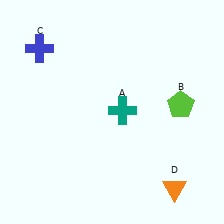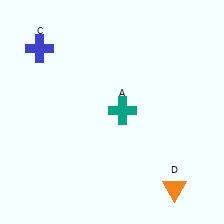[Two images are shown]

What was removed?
The lime pentagon (B) was removed in Image 2.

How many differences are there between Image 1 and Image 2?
There is 1 difference between the two images.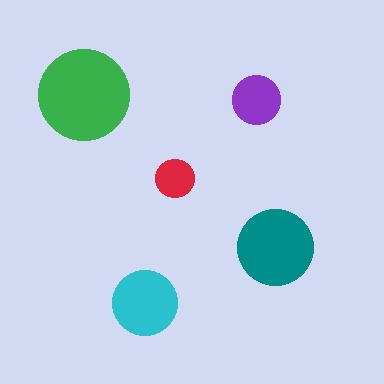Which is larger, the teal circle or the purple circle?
The teal one.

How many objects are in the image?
There are 5 objects in the image.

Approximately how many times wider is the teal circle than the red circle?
About 2 times wider.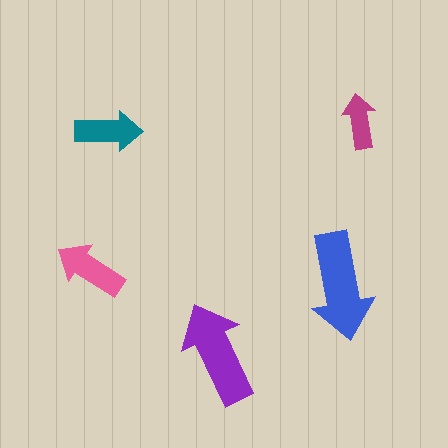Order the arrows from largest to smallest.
the blue one, the purple one, the pink one, the teal one, the magenta one.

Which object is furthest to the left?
The pink arrow is leftmost.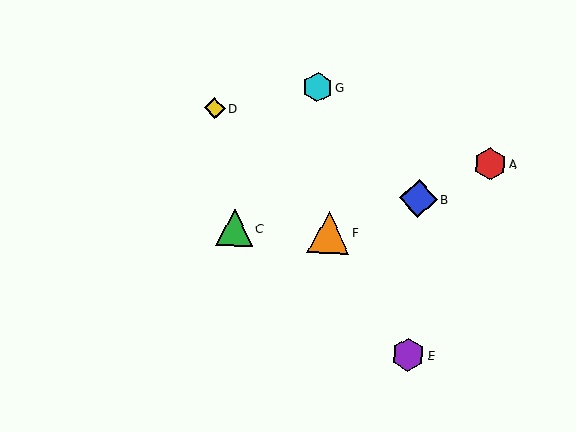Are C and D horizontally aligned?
No, C is at y≈228 and D is at y≈108.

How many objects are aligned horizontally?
2 objects (C, F) are aligned horizontally.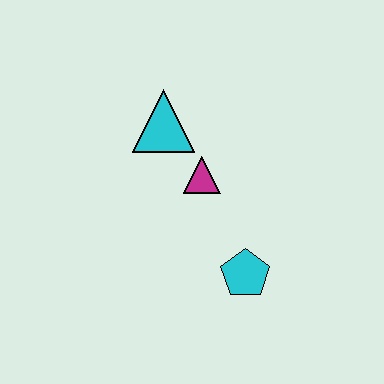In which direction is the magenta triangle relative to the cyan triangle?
The magenta triangle is below the cyan triangle.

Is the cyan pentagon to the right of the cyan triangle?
Yes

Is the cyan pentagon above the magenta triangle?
No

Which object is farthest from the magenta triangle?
The cyan pentagon is farthest from the magenta triangle.